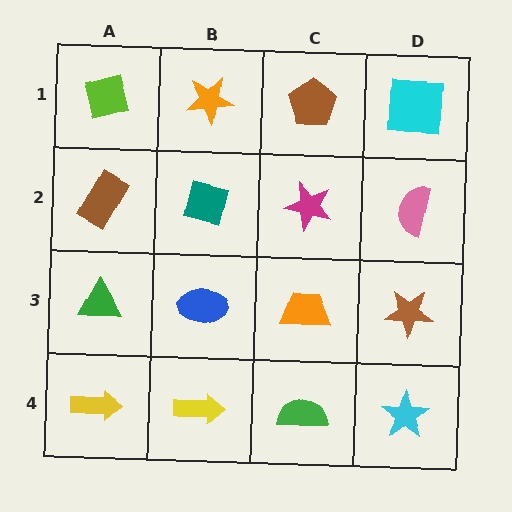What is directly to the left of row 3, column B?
A green triangle.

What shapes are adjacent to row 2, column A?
A lime square (row 1, column A), a green triangle (row 3, column A), a teal diamond (row 2, column B).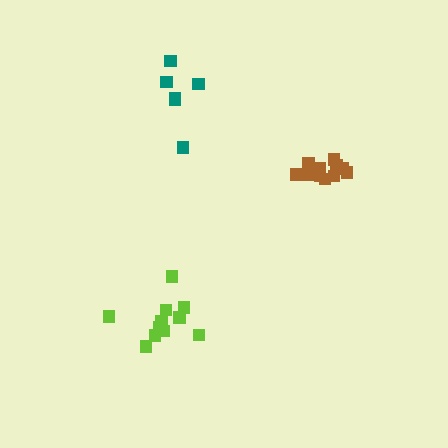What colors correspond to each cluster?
The clusters are colored: brown, lime, teal.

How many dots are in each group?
Group 1: 11 dots, Group 2: 11 dots, Group 3: 6 dots (28 total).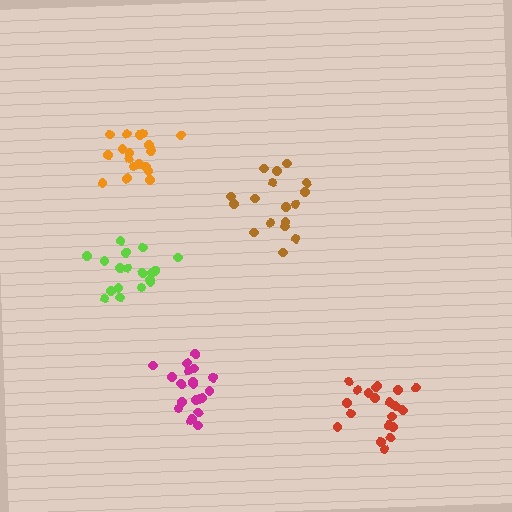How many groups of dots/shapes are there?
There are 5 groups.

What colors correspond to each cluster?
The clusters are colored: brown, orange, magenta, red, lime.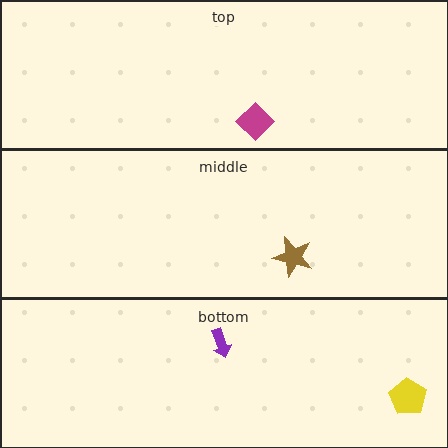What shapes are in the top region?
The magenta diamond.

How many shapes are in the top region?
1.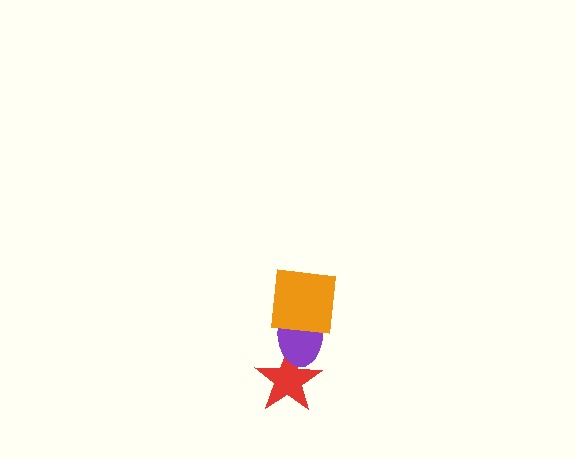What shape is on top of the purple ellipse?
The orange square is on top of the purple ellipse.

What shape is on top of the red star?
The purple ellipse is on top of the red star.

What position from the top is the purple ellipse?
The purple ellipse is 2nd from the top.